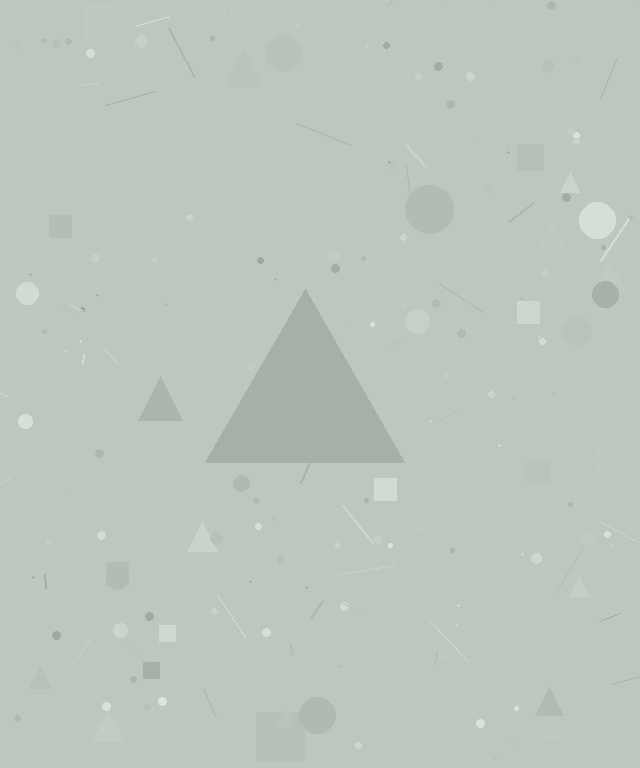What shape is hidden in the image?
A triangle is hidden in the image.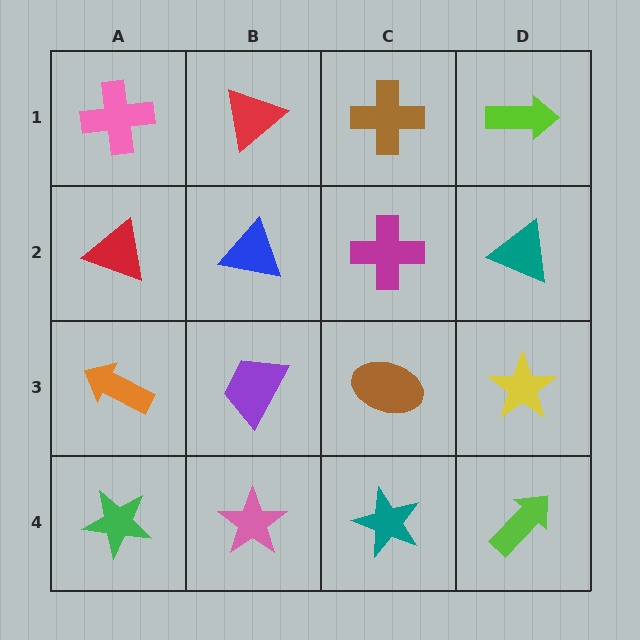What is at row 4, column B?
A pink star.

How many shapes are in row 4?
4 shapes.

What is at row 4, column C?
A teal star.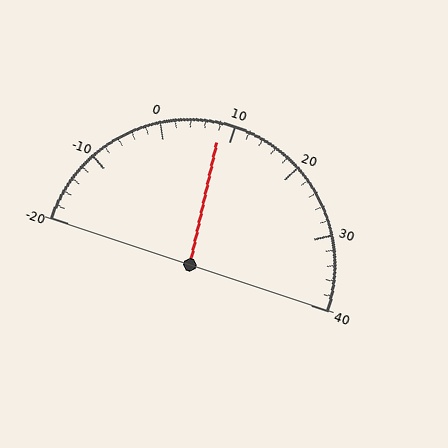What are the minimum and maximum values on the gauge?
The gauge ranges from -20 to 40.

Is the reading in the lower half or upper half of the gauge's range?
The reading is in the lower half of the range (-20 to 40).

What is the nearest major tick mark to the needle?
The nearest major tick mark is 10.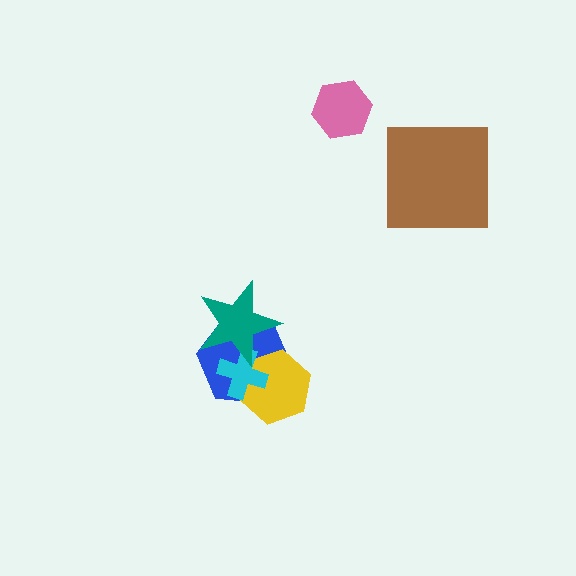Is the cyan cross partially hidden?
Yes, it is partially covered by another shape.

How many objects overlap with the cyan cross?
3 objects overlap with the cyan cross.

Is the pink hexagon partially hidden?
No, no other shape covers it.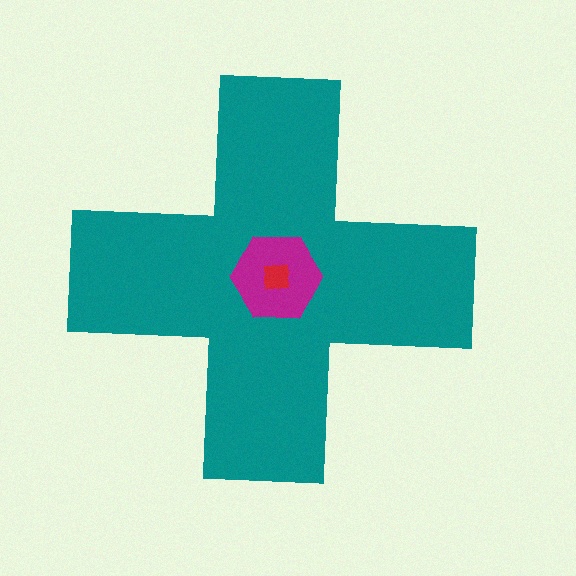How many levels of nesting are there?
3.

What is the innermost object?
The red square.